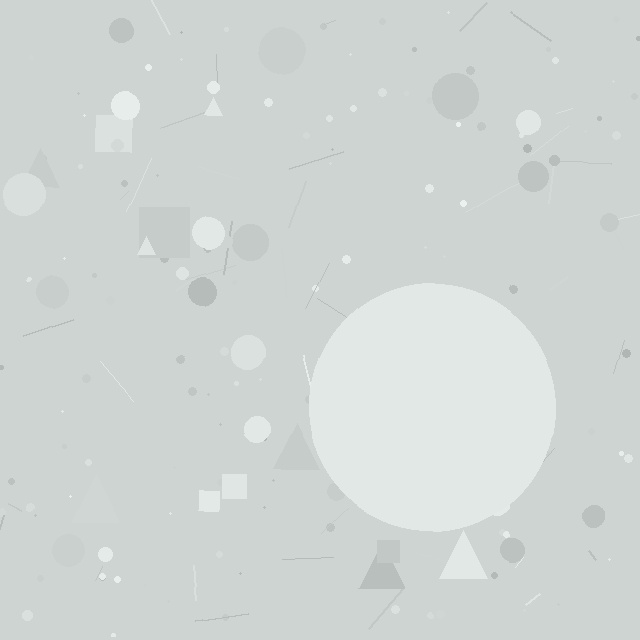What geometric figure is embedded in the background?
A circle is embedded in the background.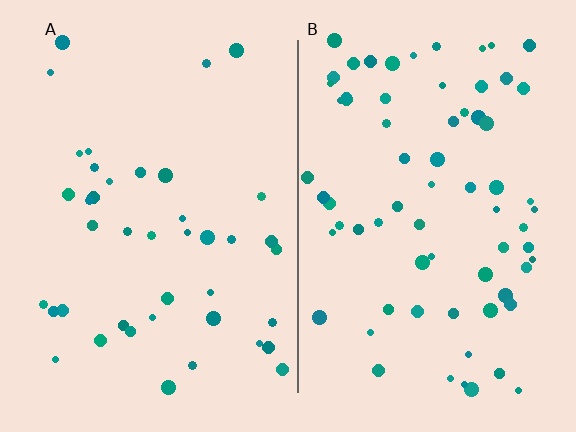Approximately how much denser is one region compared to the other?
Approximately 1.7× — region B over region A.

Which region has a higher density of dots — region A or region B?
B (the right).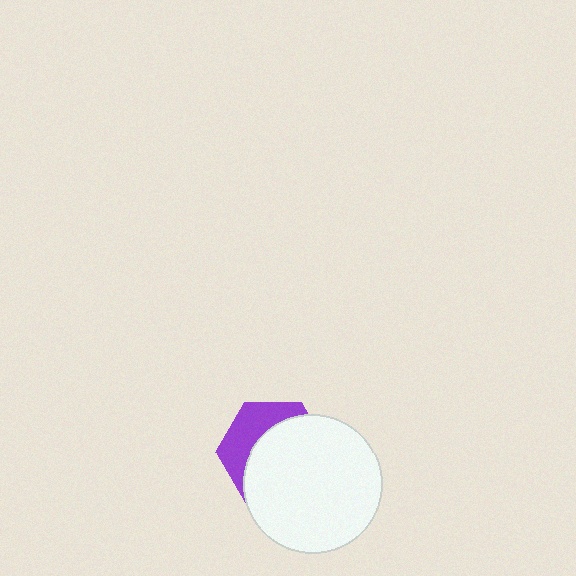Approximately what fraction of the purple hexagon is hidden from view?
Roughly 65% of the purple hexagon is hidden behind the white circle.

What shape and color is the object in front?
The object in front is a white circle.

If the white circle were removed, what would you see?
You would see the complete purple hexagon.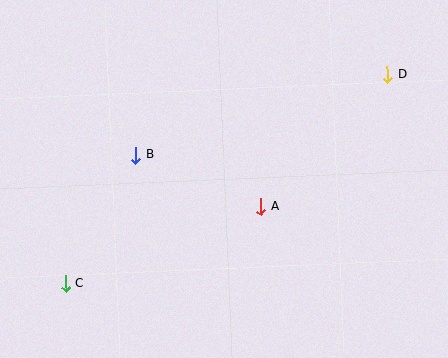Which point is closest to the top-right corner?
Point D is closest to the top-right corner.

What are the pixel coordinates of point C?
Point C is at (65, 283).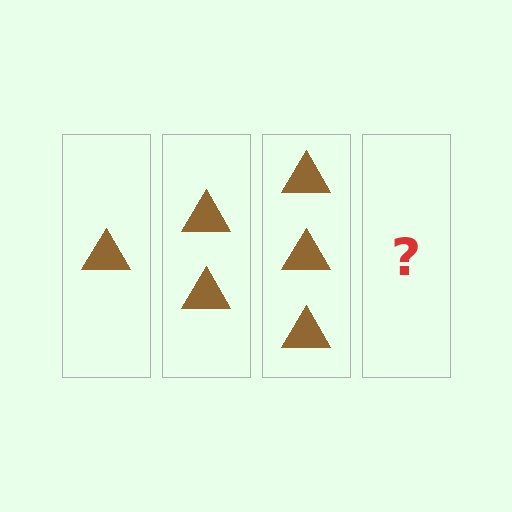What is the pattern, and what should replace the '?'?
The pattern is that each step adds one more triangle. The '?' should be 4 triangles.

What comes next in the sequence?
The next element should be 4 triangles.